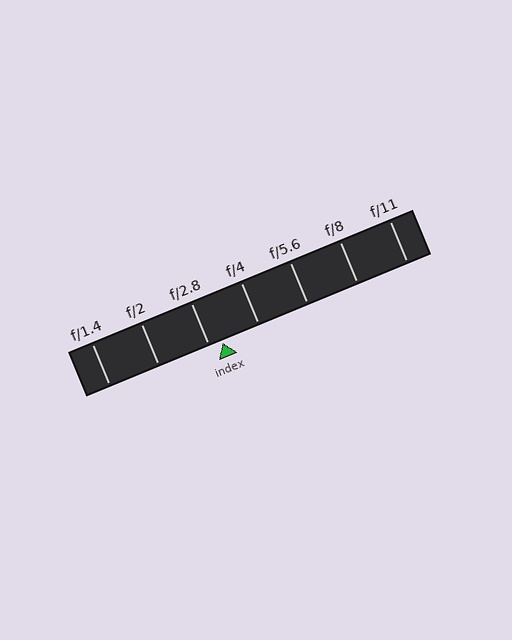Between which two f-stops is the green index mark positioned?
The index mark is between f/2.8 and f/4.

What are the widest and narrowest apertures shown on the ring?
The widest aperture shown is f/1.4 and the narrowest is f/11.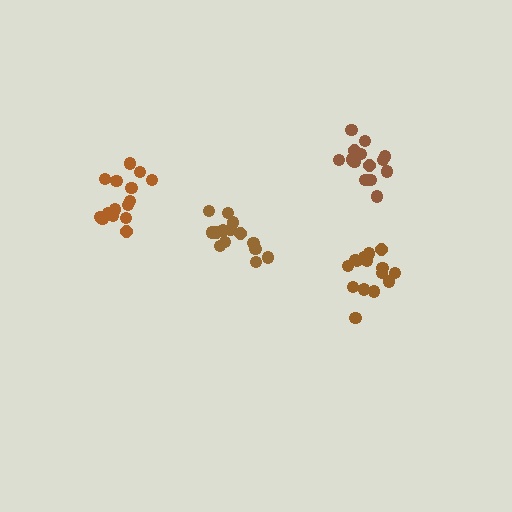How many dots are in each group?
Group 1: 15 dots, Group 2: 14 dots, Group 3: 15 dots, Group 4: 14 dots (58 total).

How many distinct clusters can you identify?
There are 4 distinct clusters.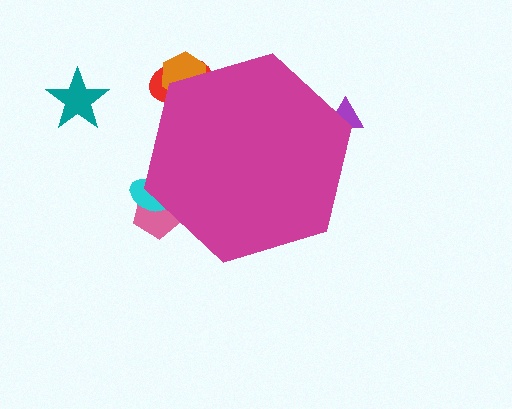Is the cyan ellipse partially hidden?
Yes, the cyan ellipse is partially hidden behind the magenta hexagon.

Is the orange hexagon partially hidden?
Yes, the orange hexagon is partially hidden behind the magenta hexagon.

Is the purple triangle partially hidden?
Yes, the purple triangle is partially hidden behind the magenta hexagon.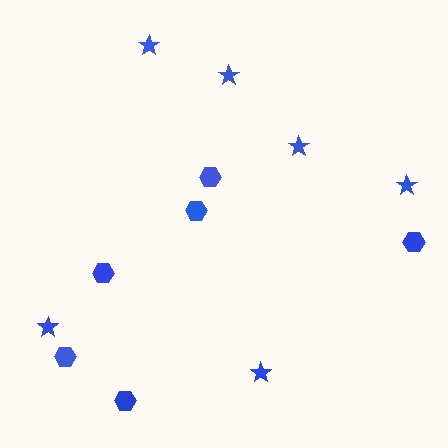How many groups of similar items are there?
There are 2 groups: one group of hexagons (6) and one group of stars (6).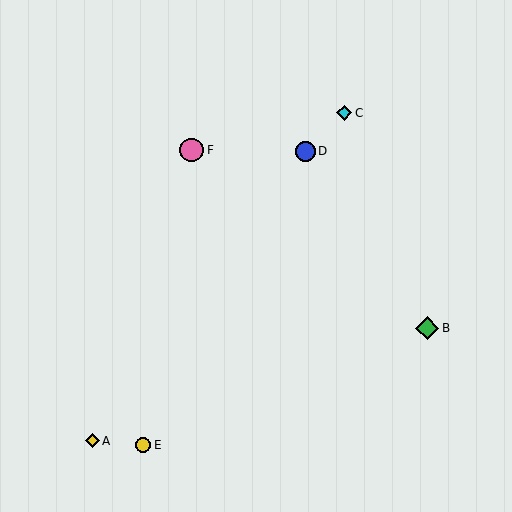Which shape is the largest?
The pink circle (labeled F) is the largest.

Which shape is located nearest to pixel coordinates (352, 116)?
The cyan diamond (labeled C) at (344, 113) is nearest to that location.